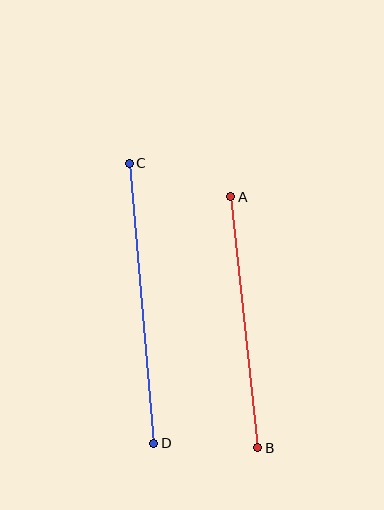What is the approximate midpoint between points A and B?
The midpoint is at approximately (244, 322) pixels.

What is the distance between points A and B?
The distance is approximately 253 pixels.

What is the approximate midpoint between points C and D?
The midpoint is at approximately (141, 303) pixels.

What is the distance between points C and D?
The distance is approximately 281 pixels.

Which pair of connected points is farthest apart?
Points C and D are farthest apart.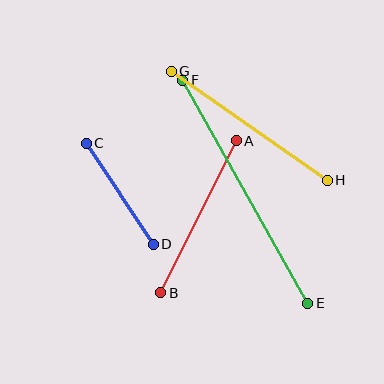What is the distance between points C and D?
The distance is approximately 121 pixels.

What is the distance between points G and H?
The distance is approximately 190 pixels.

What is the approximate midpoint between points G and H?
The midpoint is at approximately (249, 126) pixels.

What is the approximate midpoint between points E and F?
The midpoint is at approximately (245, 192) pixels.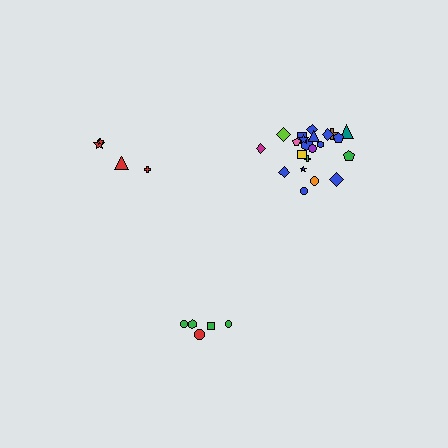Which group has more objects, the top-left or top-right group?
The top-right group.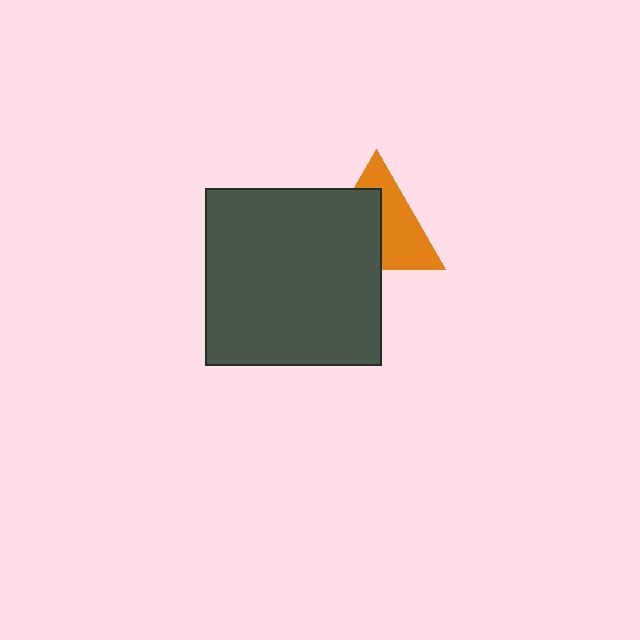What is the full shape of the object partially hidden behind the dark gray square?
The partially hidden object is an orange triangle.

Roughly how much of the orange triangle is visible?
About half of it is visible (roughly 50%).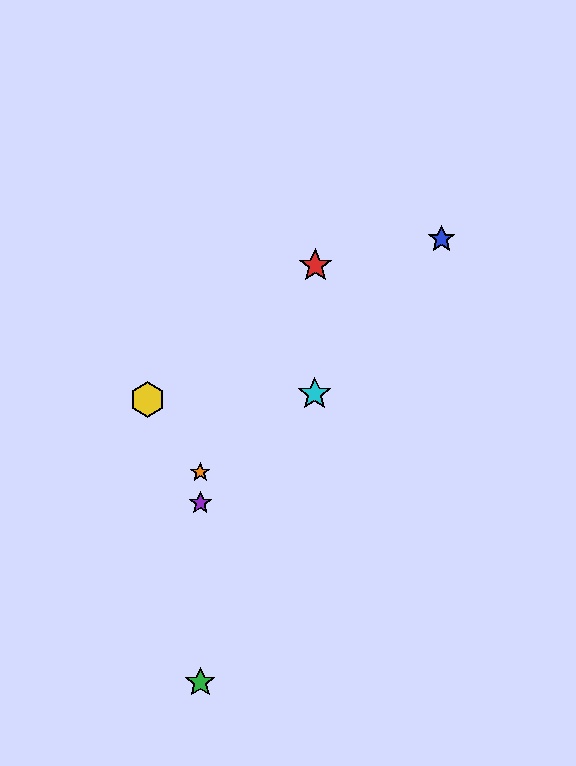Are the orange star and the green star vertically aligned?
Yes, both are at x≈200.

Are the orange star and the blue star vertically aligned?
No, the orange star is at x≈200 and the blue star is at x≈441.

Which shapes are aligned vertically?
The green star, the purple star, the orange star are aligned vertically.